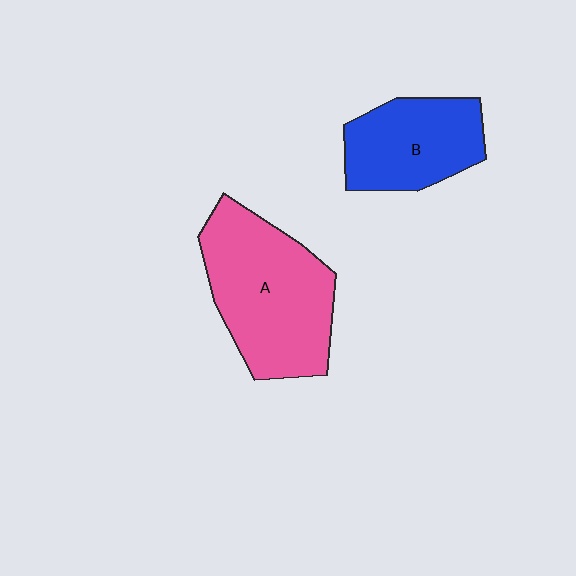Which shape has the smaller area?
Shape B (blue).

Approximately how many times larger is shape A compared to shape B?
Approximately 1.5 times.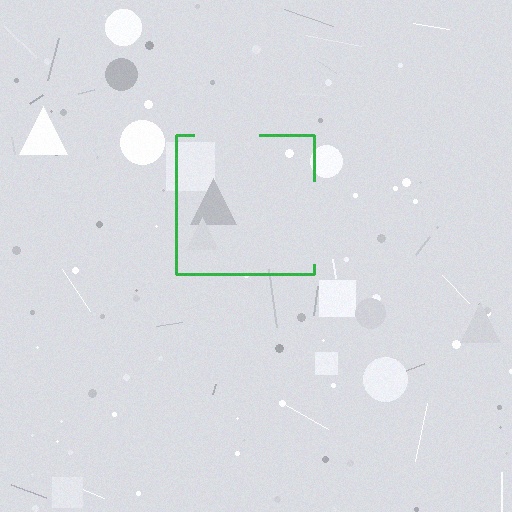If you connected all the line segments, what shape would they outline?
They would outline a square.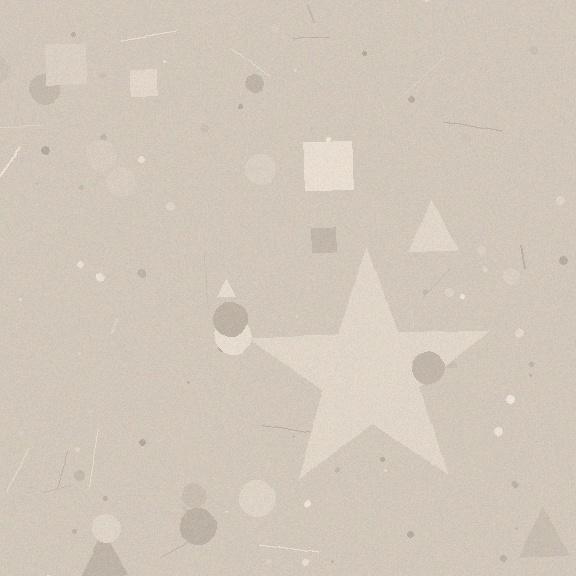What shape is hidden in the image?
A star is hidden in the image.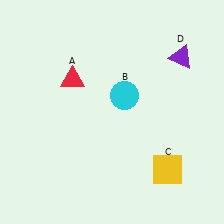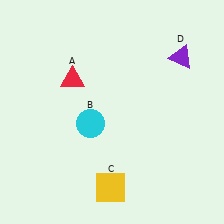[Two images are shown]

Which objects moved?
The objects that moved are: the cyan circle (B), the yellow square (C).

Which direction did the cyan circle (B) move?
The cyan circle (B) moved left.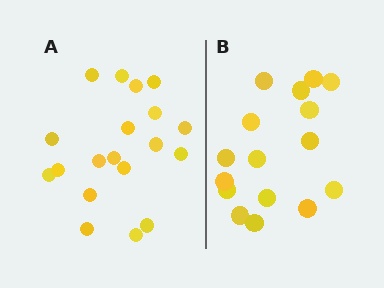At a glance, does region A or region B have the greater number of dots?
Region A (the left region) has more dots.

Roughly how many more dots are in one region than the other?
Region A has just a few more — roughly 2 or 3 more dots than region B.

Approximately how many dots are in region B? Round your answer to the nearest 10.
About 20 dots. (The exact count is 16, which rounds to 20.)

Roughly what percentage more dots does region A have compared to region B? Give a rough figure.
About 20% more.